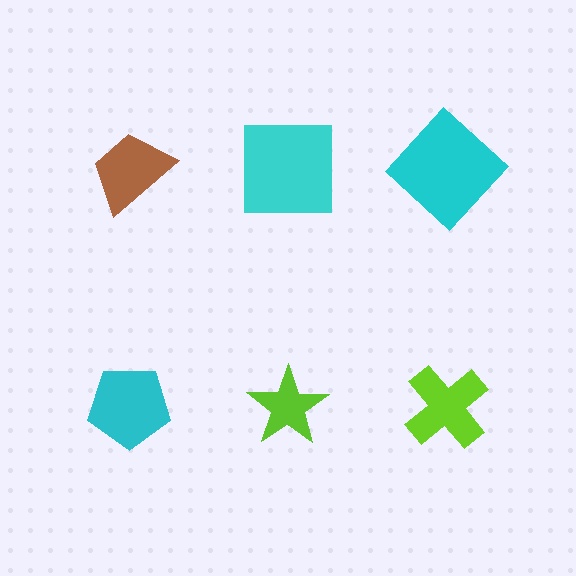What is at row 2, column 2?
A lime star.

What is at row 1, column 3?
A cyan diamond.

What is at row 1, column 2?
A cyan square.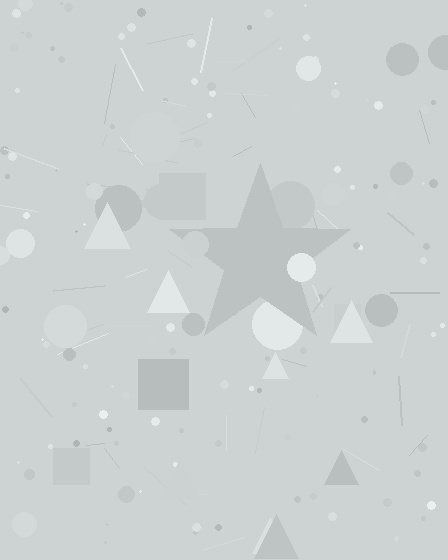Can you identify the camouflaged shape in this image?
The camouflaged shape is a star.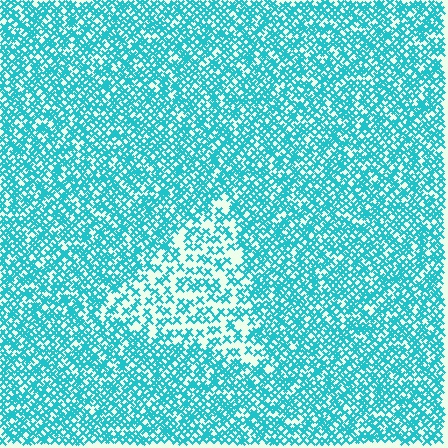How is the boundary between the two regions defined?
The boundary is defined by a change in element density (approximately 2.0x ratio). All elements are the same color, size, and shape.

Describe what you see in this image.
The image contains small cyan elements arranged at two different densities. A triangle-shaped region is visible where the elements are less densely packed than the surrounding area.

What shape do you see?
I see a triangle.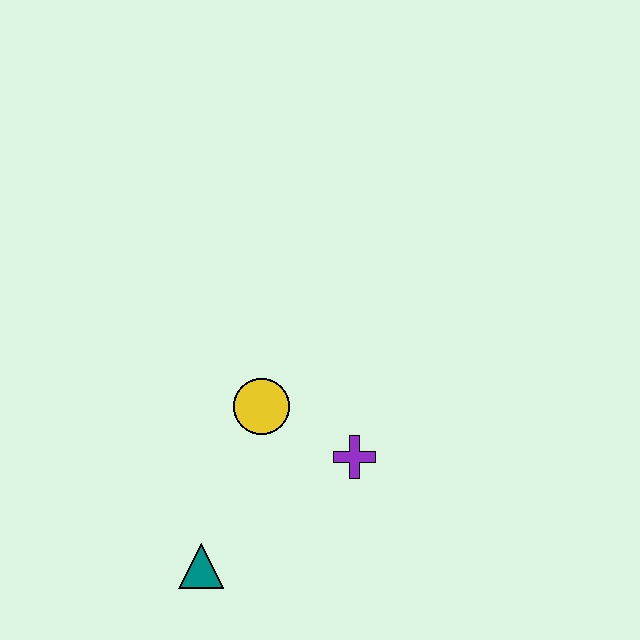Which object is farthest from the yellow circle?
The teal triangle is farthest from the yellow circle.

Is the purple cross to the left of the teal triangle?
No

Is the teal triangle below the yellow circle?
Yes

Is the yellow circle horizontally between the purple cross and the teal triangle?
Yes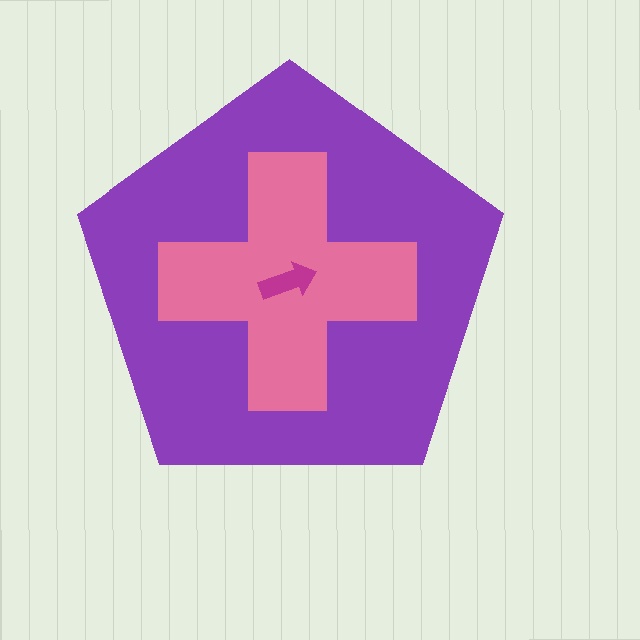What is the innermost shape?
The magenta arrow.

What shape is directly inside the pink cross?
The magenta arrow.